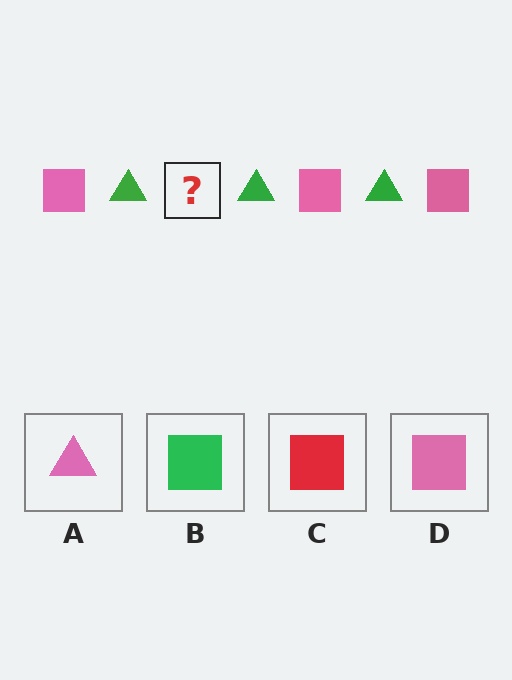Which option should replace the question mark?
Option D.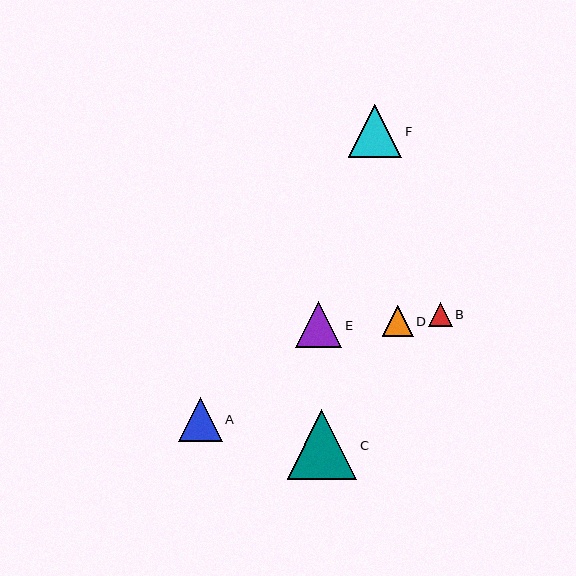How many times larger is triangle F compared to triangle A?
Triangle F is approximately 1.2 times the size of triangle A.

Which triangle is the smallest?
Triangle B is the smallest with a size of approximately 24 pixels.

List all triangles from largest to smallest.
From largest to smallest: C, F, E, A, D, B.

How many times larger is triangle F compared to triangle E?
Triangle F is approximately 1.2 times the size of triangle E.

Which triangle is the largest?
Triangle C is the largest with a size of approximately 70 pixels.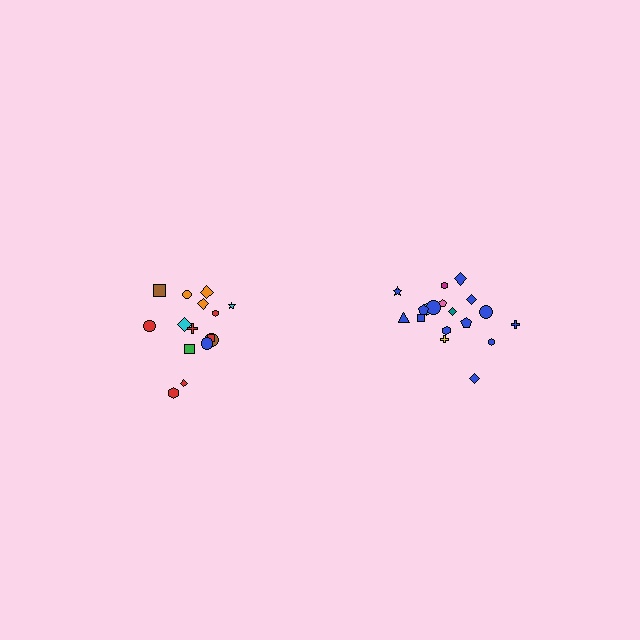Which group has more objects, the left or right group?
The right group.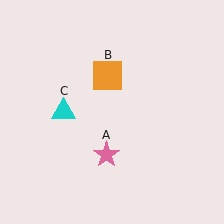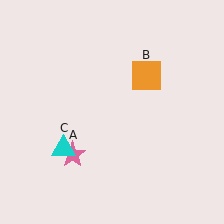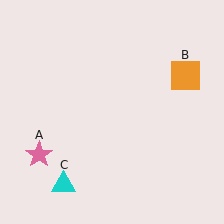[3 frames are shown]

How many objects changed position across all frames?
3 objects changed position: pink star (object A), orange square (object B), cyan triangle (object C).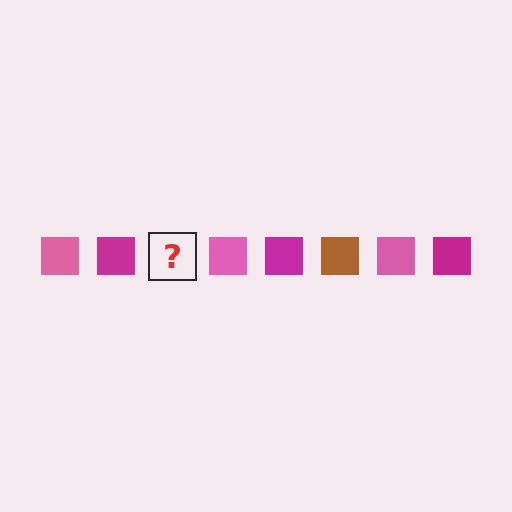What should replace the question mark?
The question mark should be replaced with a brown square.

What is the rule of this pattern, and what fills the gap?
The rule is that the pattern cycles through pink, magenta, brown squares. The gap should be filled with a brown square.